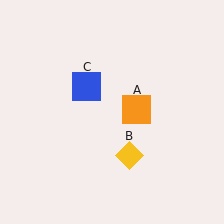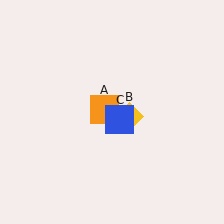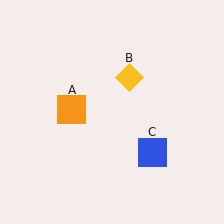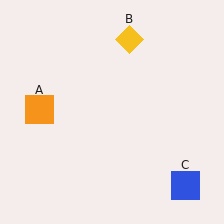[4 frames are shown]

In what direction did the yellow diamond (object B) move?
The yellow diamond (object B) moved up.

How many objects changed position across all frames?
3 objects changed position: orange square (object A), yellow diamond (object B), blue square (object C).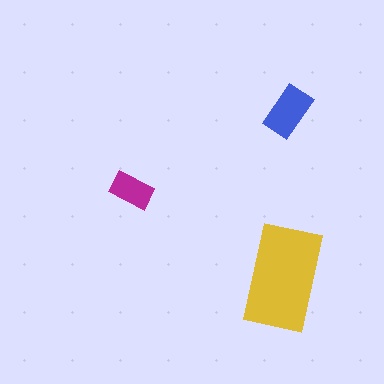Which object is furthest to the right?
The blue rectangle is rightmost.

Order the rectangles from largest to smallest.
the yellow one, the blue one, the magenta one.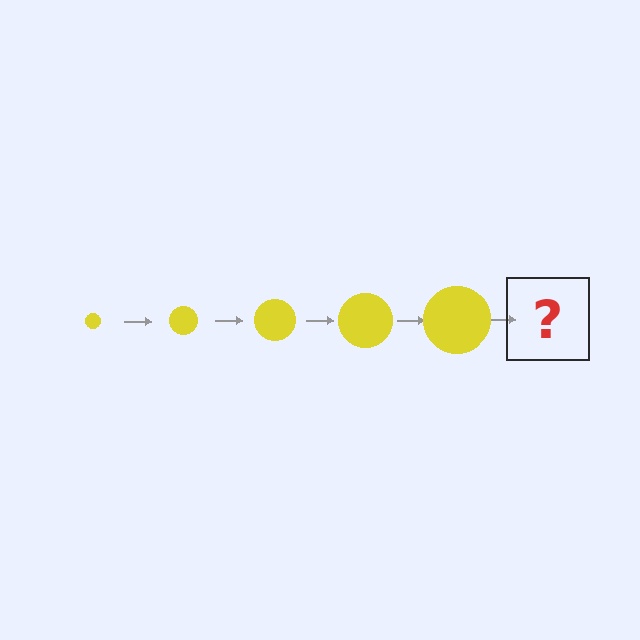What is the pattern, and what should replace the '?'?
The pattern is that the circle gets progressively larger each step. The '?' should be a yellow circle, larger than the previous one.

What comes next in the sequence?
The next element should be a yellow circle, larger than the previous one.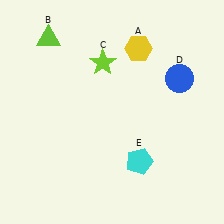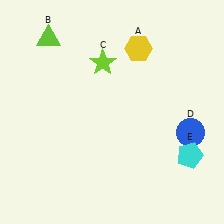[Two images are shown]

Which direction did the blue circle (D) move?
The blue circle (D) moved down.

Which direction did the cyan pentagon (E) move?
The cyan pentagon (E) moved right.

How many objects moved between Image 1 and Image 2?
2 objects moved between the two images.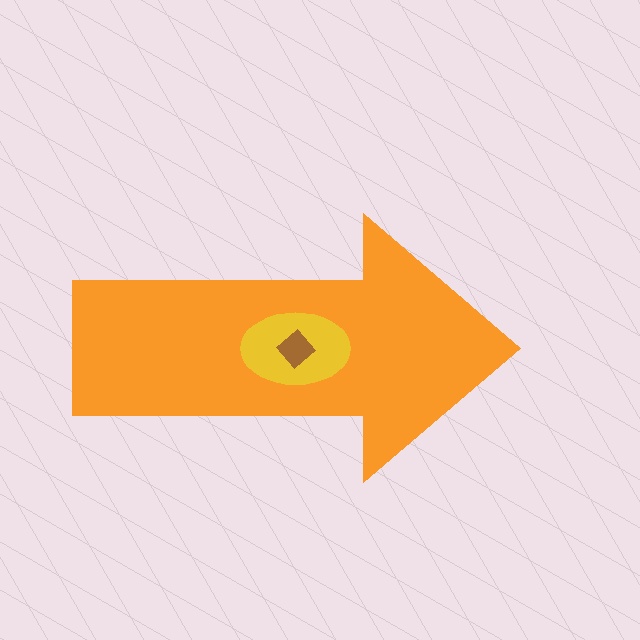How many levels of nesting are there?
3.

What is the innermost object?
The brown diamond.